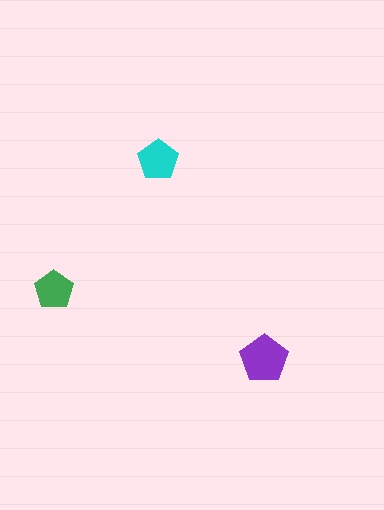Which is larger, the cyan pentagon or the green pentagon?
The cyan one.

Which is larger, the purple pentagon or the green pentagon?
The purple one.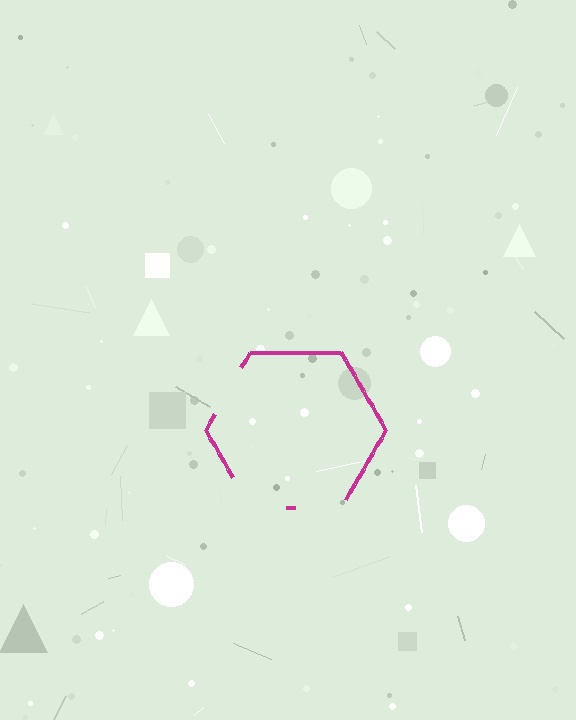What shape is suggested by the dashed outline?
The dashed outline suggests a hexagon.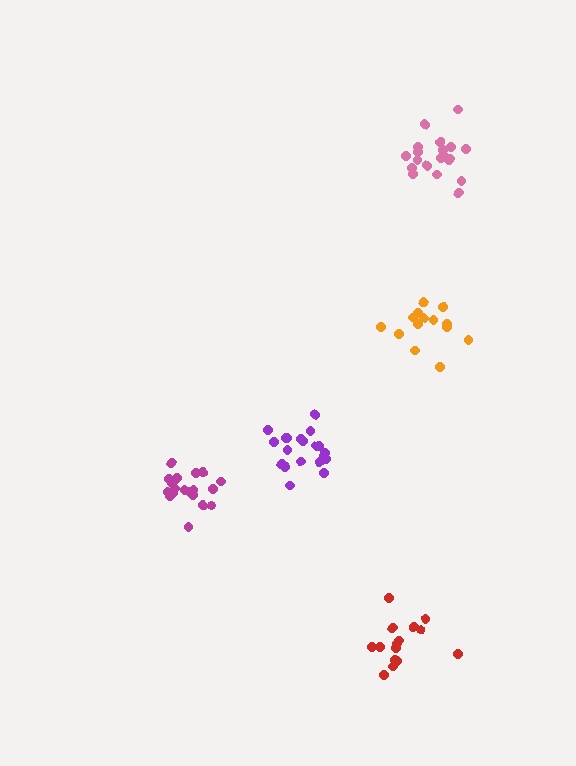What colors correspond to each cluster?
The clusters are colored: purple, orange, magenta, red, pink.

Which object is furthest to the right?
The pink cluster is rightmost.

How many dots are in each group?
Group 1: 20 dots, Group 2: 14 dots, Group 3: 20 dots, Group 4: 15 dots, Group 5: 20 dots (89 total).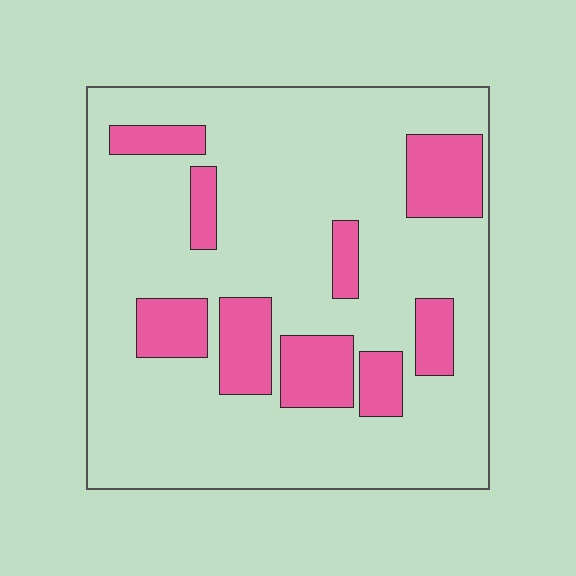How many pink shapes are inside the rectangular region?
9.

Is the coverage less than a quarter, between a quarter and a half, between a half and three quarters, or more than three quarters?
Less than a quarter.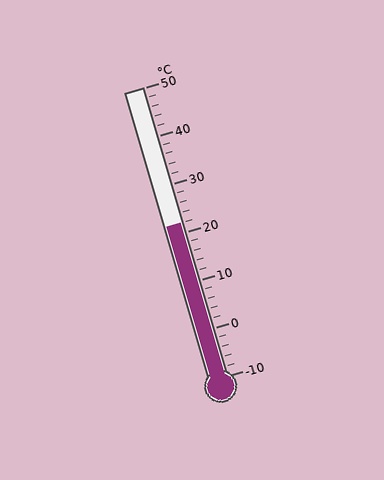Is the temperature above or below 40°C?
The temperature is below 40°C.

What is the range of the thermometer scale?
The thermometer scale ranges from -10°C to 50°C.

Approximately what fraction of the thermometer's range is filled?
The thermometer is filled to approximately 55% of its range.